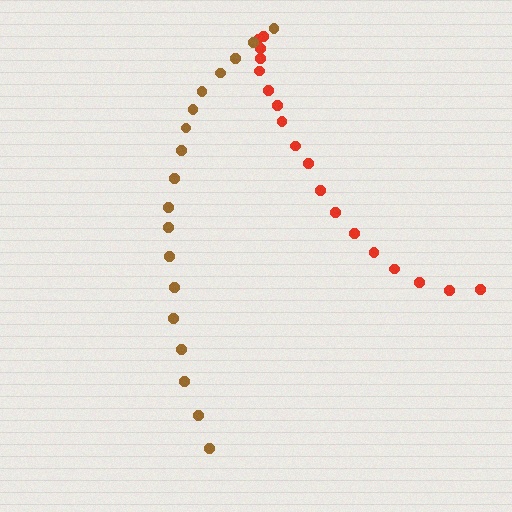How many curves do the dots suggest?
There are 2 distinct paths.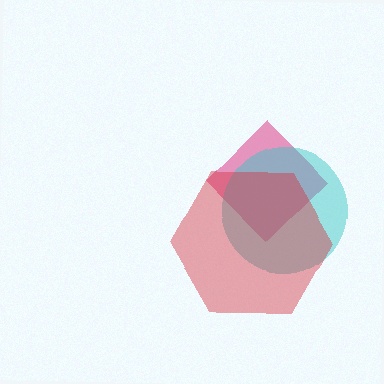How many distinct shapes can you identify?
There are 3 distinct shapes: a pink diamond, a cyan circle, a red hexagon.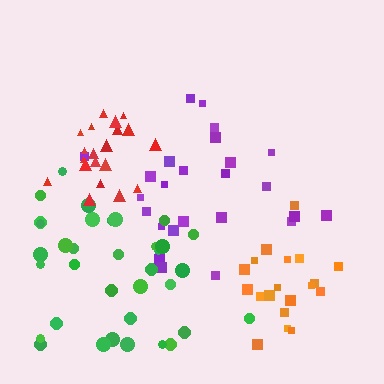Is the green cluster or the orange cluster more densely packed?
Orange.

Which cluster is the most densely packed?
Red.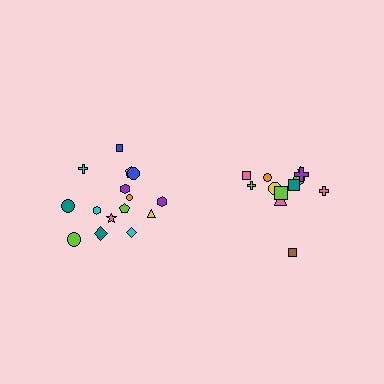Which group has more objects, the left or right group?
The left group.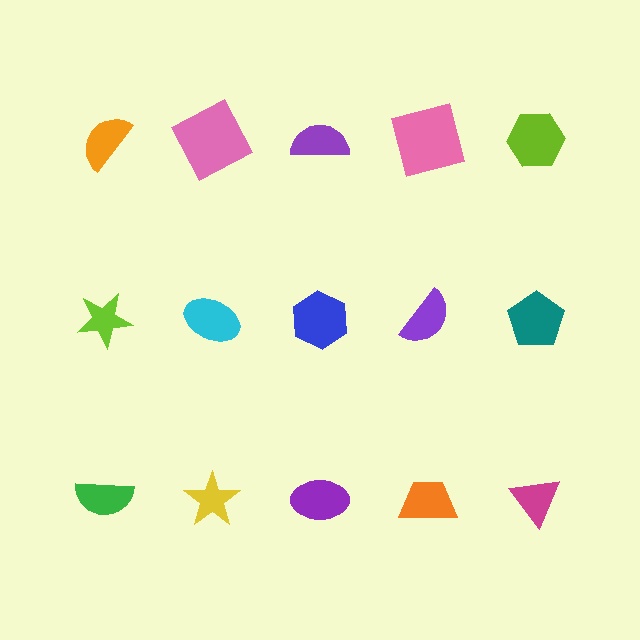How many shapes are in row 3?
5 shapes.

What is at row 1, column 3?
A purple semicircle.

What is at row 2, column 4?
A purple semicircle.